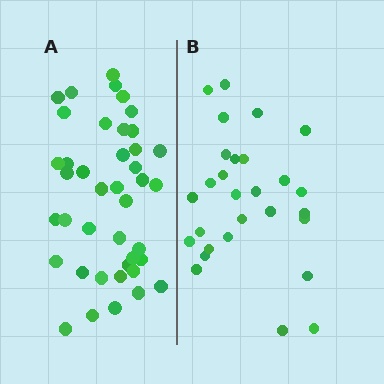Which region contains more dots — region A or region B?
Region A (the left region) has more dots.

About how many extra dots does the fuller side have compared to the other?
Region A has approximately 15 more dots than region B.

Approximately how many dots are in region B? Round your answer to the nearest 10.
About 30 dots. (The exact count is 28, which rounds to 30.)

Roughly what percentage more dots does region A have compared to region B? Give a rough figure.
About 45% more.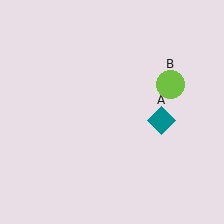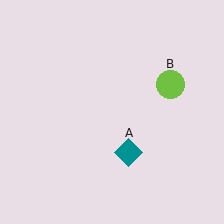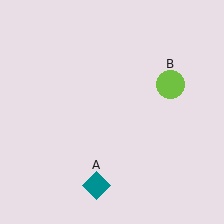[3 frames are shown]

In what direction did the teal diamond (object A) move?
The teal diamond (object A) moved down and to the left.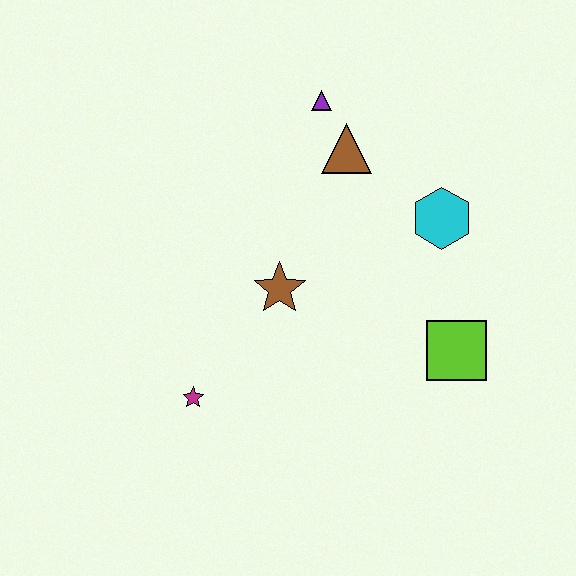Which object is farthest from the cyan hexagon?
The magenta star is farthest from the cyan hexagon.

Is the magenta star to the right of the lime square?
No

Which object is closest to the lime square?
The cyan hexagon is closest to the lime square.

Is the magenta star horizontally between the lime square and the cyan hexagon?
No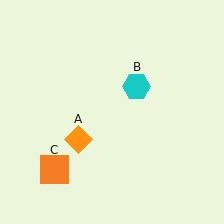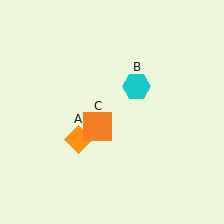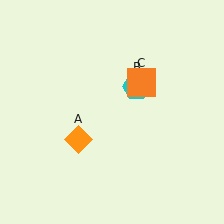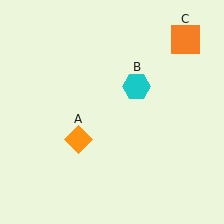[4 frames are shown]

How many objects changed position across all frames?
1 object changed position: orange square (object C).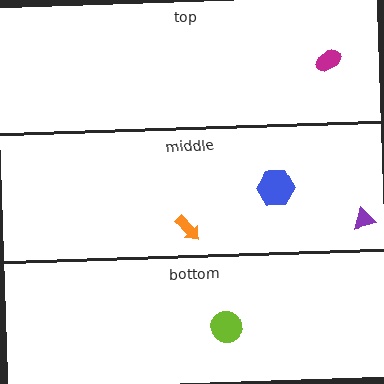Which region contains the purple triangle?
The middle region.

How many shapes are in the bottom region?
1.